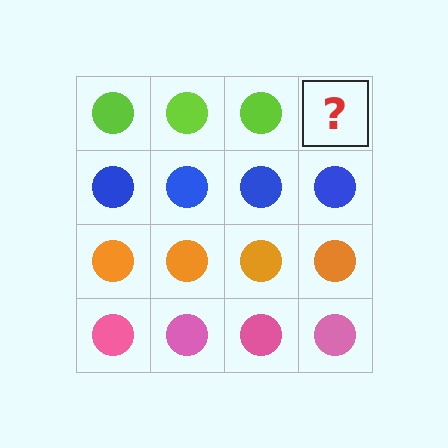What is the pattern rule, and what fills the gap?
The rule is that each row has a consistent color. The gap should be filled with a lime circle.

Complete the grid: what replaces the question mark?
The question mark should be replaced with a lime circle.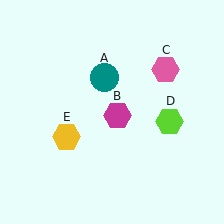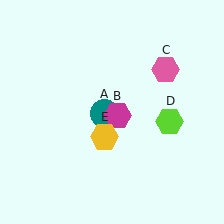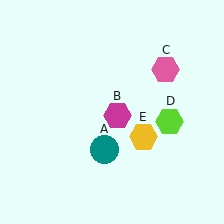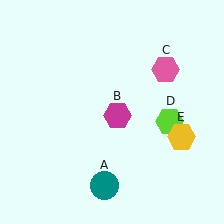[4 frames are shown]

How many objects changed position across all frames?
2 objects changed position: teal circle (object A), yellow hexagon (object E).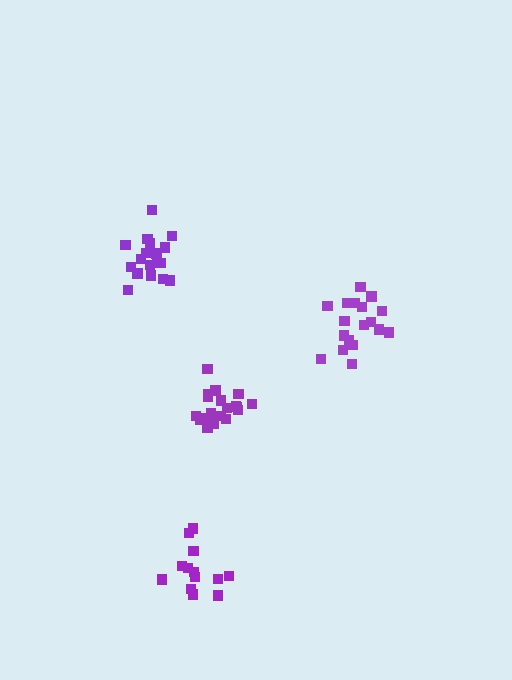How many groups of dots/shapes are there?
There are 4 groups.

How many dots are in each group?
Group 1: 13 dots, Group 2: 19 dots, Group 3: 18 dots, Group 4: 18 dots (68 total).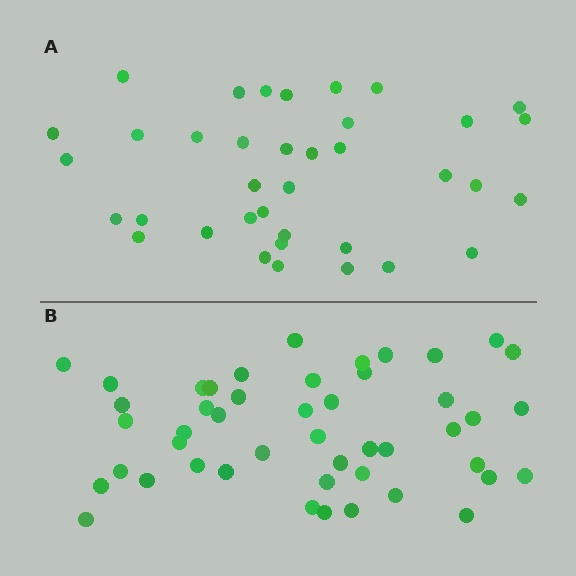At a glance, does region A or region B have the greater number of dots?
Region B (the bottom region) has more dots.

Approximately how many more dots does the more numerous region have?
Region B has roughly 10 or so more dots than region A.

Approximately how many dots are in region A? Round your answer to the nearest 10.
About 40 dots. (The exact count is 37, which rounds to 40.)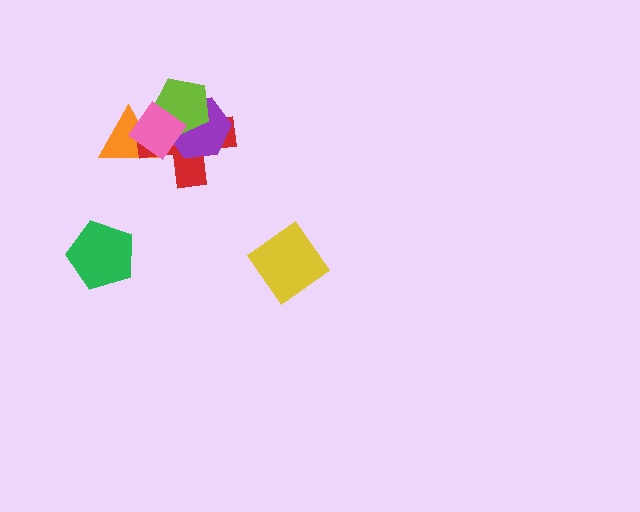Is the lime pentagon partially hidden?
Yes, it is partially covered by another shape.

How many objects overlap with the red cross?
4 objects overlap with the red cross.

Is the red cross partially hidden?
Yes, it is partially covered by another shape.